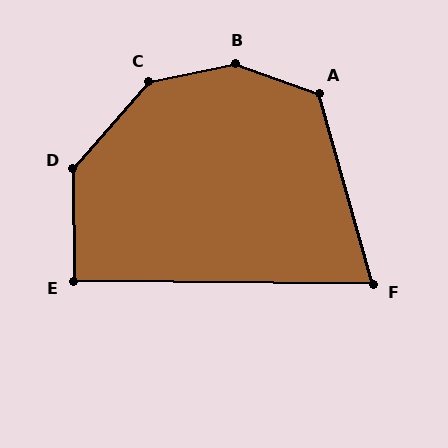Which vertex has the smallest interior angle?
F, at approximately 73 degrees.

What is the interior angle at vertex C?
Approximately 143 degrees (obtuse).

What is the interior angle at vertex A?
Approximately 126 degrees (obtuse).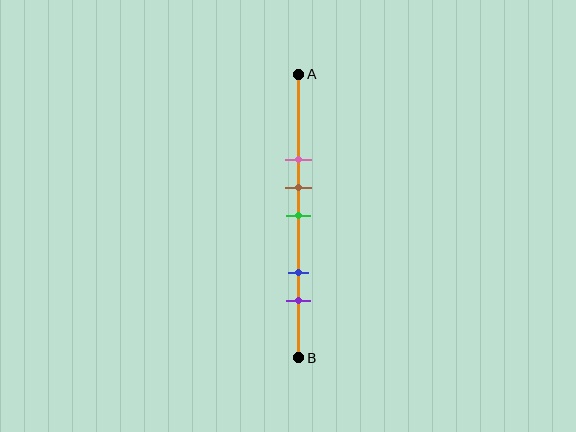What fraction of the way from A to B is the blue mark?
The blue mark is approximately 70% (0.7) of the way from A to B.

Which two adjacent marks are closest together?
The brown and green marks are the closest adjacent pair.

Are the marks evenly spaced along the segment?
No, the marks are not evenly spaced.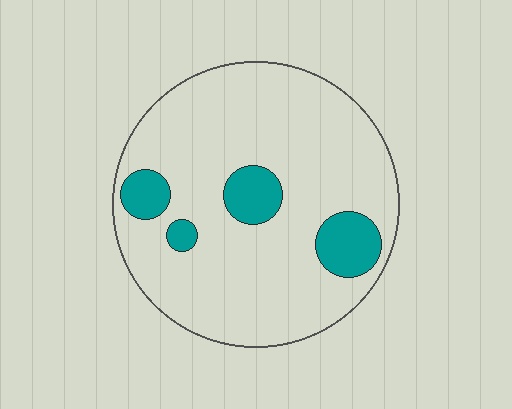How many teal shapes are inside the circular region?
4.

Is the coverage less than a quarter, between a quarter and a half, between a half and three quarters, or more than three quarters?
Less than a quarter.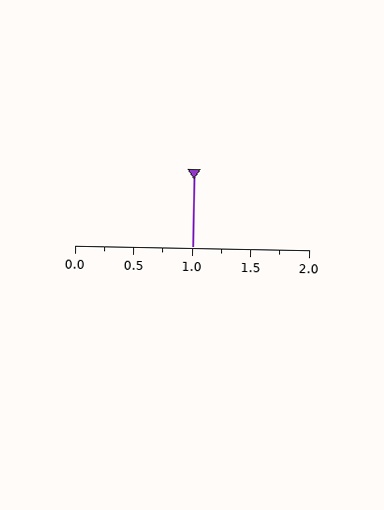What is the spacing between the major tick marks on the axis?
The major ticks are spaced 0.5 apart.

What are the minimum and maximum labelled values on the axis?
The axis runs from 0.0 to 2.0.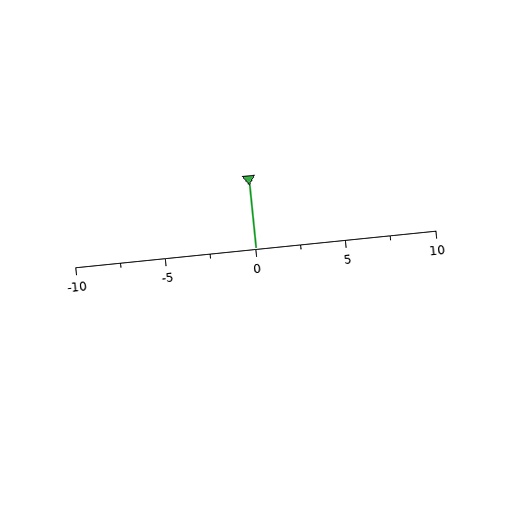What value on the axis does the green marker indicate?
The marker indicates approximately 0.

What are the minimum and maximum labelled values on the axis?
The axis runs from -10 to 10.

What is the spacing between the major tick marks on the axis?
The major ticks are spaced 5 apart.